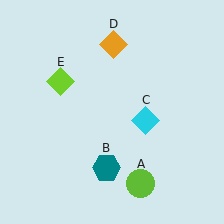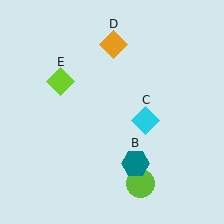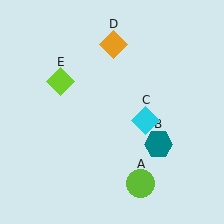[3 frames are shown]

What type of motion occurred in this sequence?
The teal hexagon (object B) rotated counterclockwise around the center of the scene.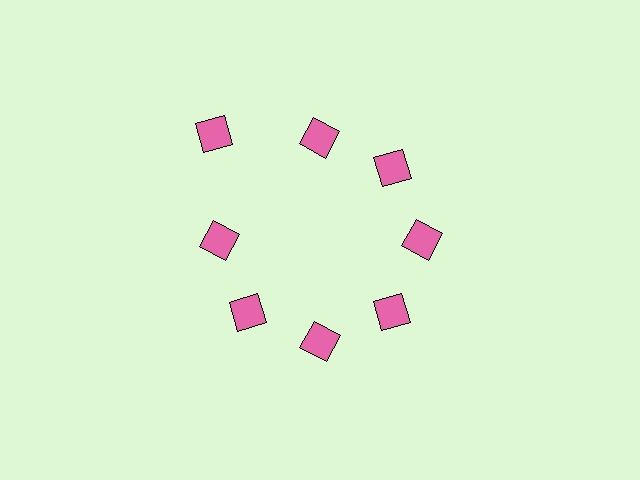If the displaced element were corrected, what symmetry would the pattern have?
It would have 8-fold rotational symmetry — the pattern would map onto itself every 45 degrees.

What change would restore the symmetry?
The symmetry would be restored by moving it inward, back onto the ring so that all 8 diamonds sit at equal angles and equal distance from the center.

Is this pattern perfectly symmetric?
No. The 8 pink diamonds are arranged in a ring, but one element near the 10 o'clock position is pushed outward from the center, breaking the 8-fold rotational symmetry.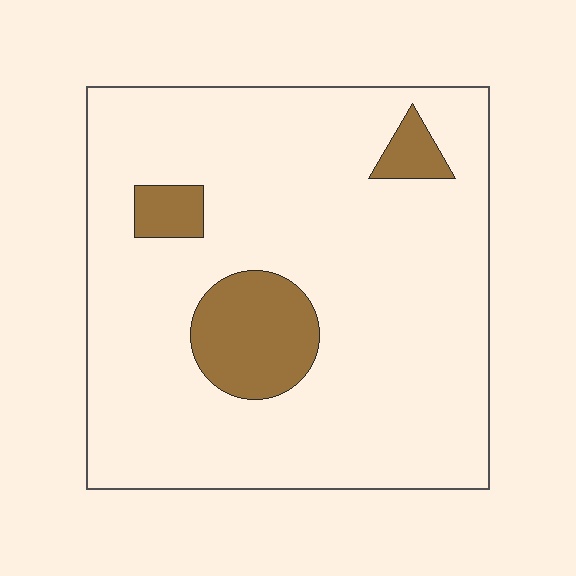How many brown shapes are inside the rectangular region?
3.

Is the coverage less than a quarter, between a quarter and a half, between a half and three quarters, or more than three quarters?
Less than a quarter.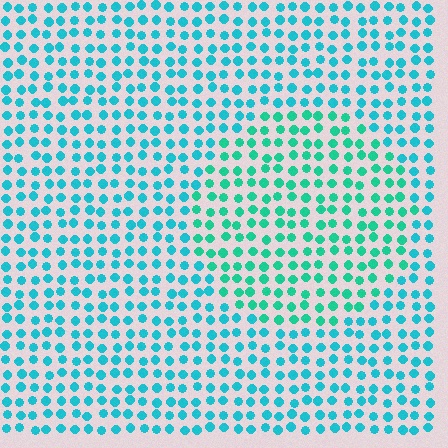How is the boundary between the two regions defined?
The boundary is defined purely by a slight shift in hue (about 24 degrees). Spacing, size, and orientation are identical on both sides.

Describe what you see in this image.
The image is filled with small cyan elements in a uniform arrangement. A circle-shaped region is visible where the elements are tinted to a slightly different hue, forming a subtle color boundary.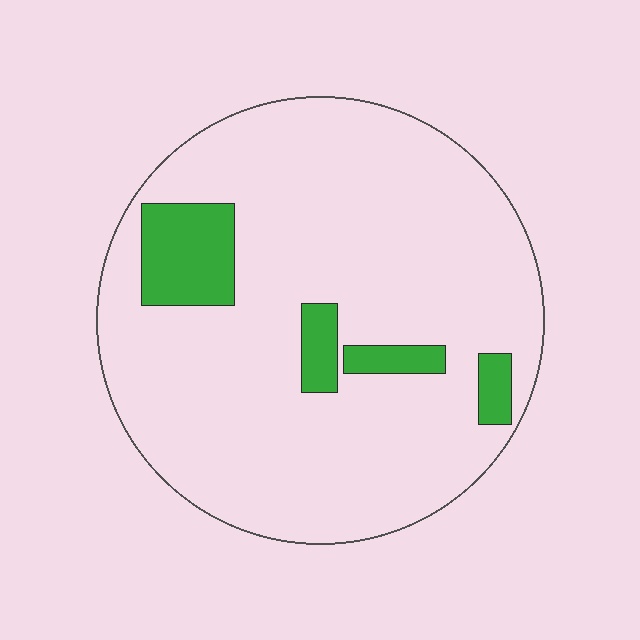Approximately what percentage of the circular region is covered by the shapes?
Approximately 10%.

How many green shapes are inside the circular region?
4.